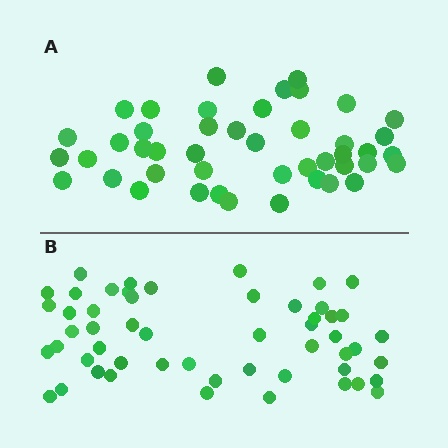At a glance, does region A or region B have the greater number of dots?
Region B (the bottom region) has more dots.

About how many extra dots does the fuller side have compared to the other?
Region B has roughly 8 or so more dots than region A.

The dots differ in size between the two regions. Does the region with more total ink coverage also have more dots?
No. Region A has more total ink coverage because its dots are larger, but region B actually contains more individual dots. Total area can be misleading — the number of items is what matters here.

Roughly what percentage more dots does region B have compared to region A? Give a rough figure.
About 20% more.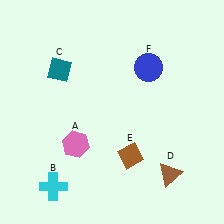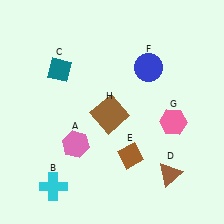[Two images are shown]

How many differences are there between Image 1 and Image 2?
There are 2 differences between the two images.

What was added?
A pink hexagon (G), a brown square (H) were added in Image 2.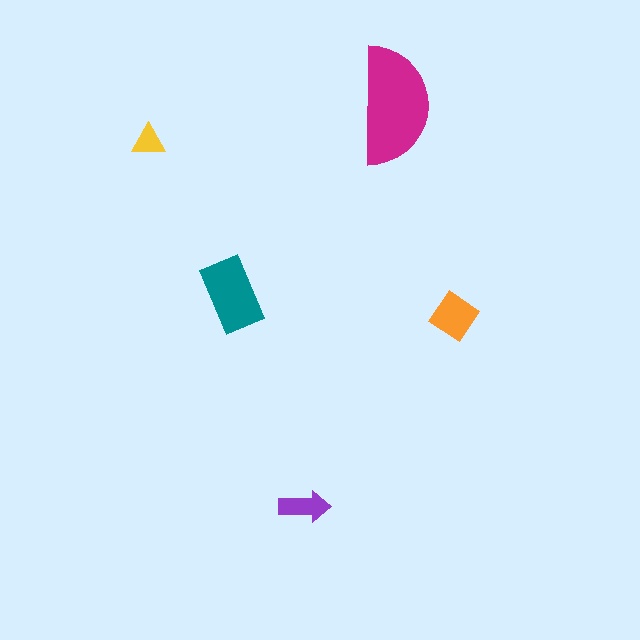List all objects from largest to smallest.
The magenta semicircle, the teal rectangle, the orange diamond, the purple arrow, the yellow triangle.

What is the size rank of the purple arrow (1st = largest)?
4th.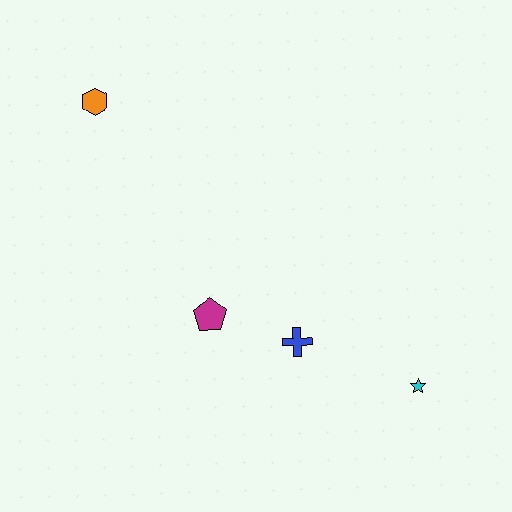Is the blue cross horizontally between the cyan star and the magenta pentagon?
Yes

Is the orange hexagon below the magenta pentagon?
No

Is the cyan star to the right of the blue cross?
Yes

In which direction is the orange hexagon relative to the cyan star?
The orange hexagon is to the left of the cyan star.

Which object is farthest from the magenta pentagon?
The orange hexagon is farthest from the magenta pentagon.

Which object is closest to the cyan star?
The blue cross is closest to the cyan star.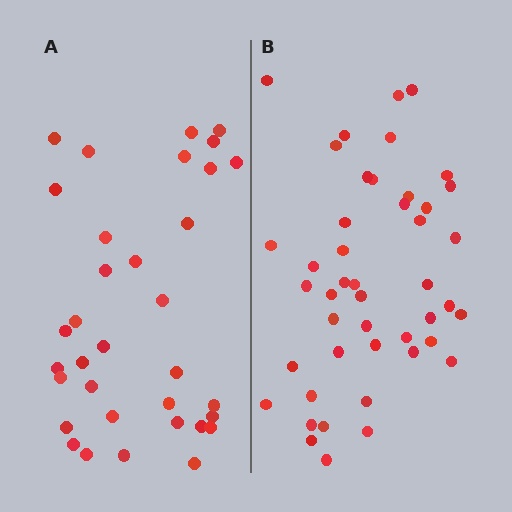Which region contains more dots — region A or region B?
Region B (the right region) has more dots.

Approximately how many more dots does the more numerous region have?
Region B has roughly 12 or so more dots than region A.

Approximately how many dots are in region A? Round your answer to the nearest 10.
About 30 dots. (The exact count is 34, which rounds to 30.)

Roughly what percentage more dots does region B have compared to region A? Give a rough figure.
About 30% more.